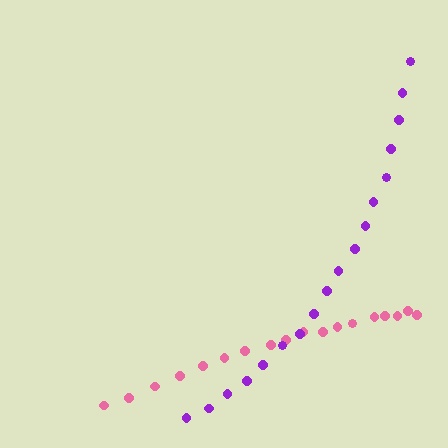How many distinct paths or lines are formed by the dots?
There are 2 distinct paths.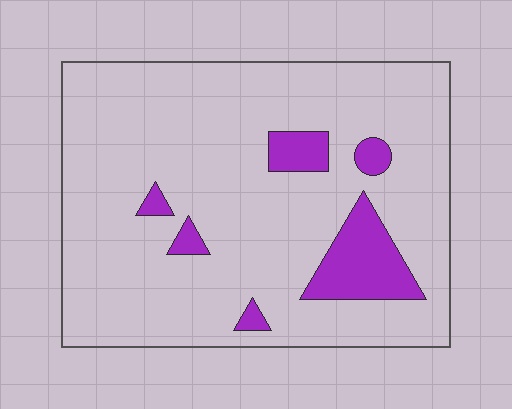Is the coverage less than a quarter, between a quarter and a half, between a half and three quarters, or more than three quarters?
Less than a quarter.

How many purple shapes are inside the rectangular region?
6.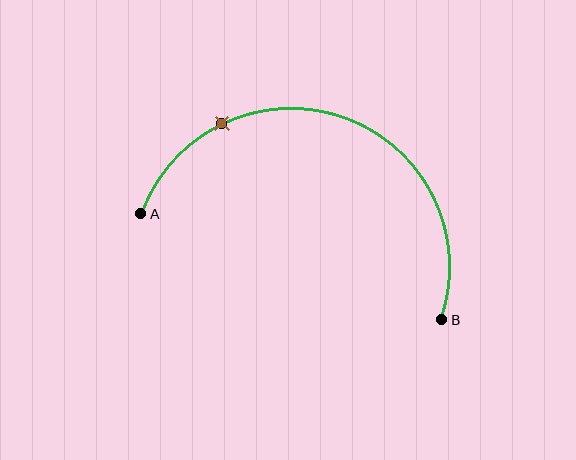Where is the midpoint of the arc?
The arc midpoint is the point on the curve farthest from the straight line joining A and B. It sits above that line.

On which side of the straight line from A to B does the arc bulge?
The arc bulges above the straight line connecting A and B.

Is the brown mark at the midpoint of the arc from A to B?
No. The brown mark lies on the arc but is closer to endpoint A. The arc midpoint would be at the point on the curve equidistant along the arc from both A and B.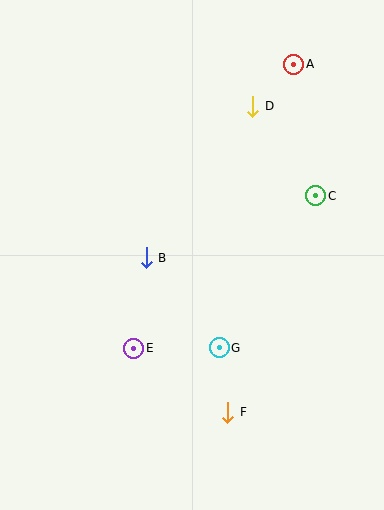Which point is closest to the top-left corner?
Point D is closest to the top-left corner.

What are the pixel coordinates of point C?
Point C is at (316, 196).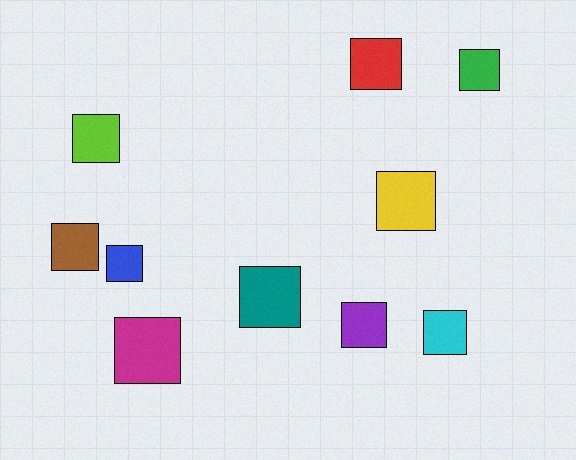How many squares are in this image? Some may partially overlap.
There are 10 squares.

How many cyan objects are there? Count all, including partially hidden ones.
There is 1 cyan object.